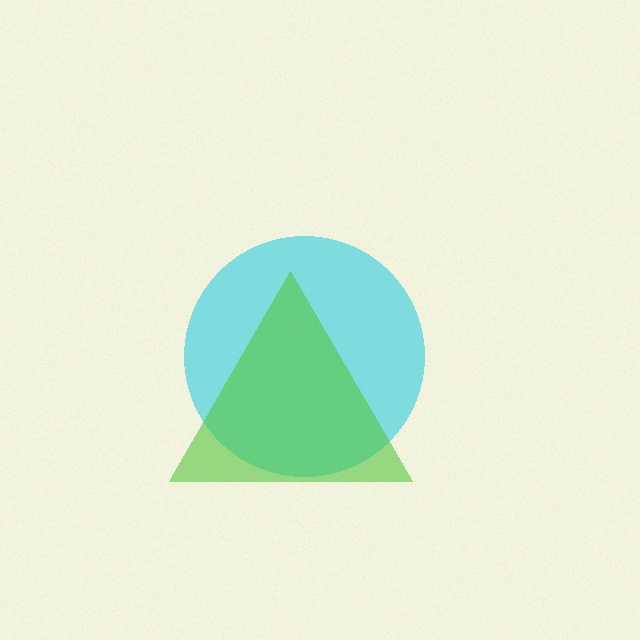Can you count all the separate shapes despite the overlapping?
Yes, there are 2 separate shapes.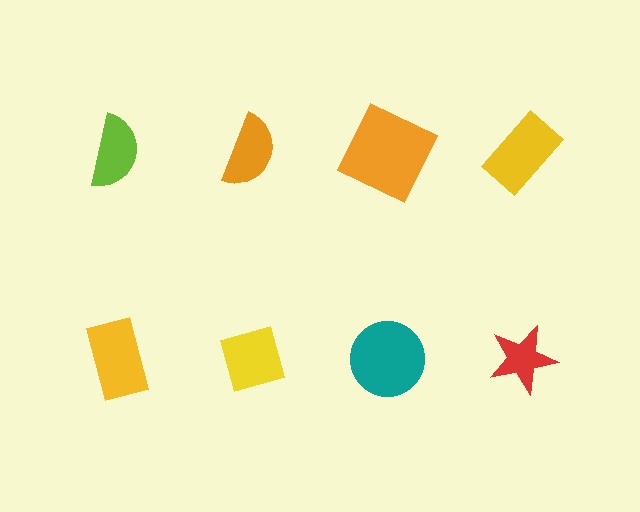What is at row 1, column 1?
A lime semicircle.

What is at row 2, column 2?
A yellow diamond.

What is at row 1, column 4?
A yellow rectangle.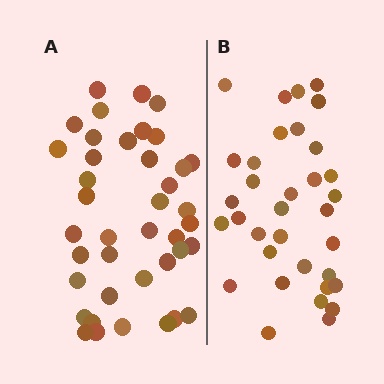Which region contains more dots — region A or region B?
Region A (the left region) has more dots.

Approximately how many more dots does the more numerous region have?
Region A has about 6 more dots than region B.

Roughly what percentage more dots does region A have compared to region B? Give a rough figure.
About 20% more.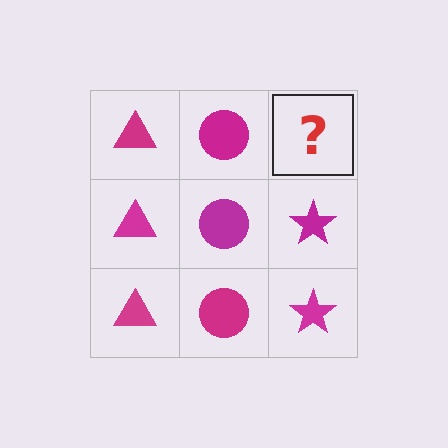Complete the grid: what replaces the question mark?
The question mark should be replaced with a magenta star.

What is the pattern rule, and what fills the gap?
The rule is that each column has a consistent shape. The gap should be filled with a magenta star.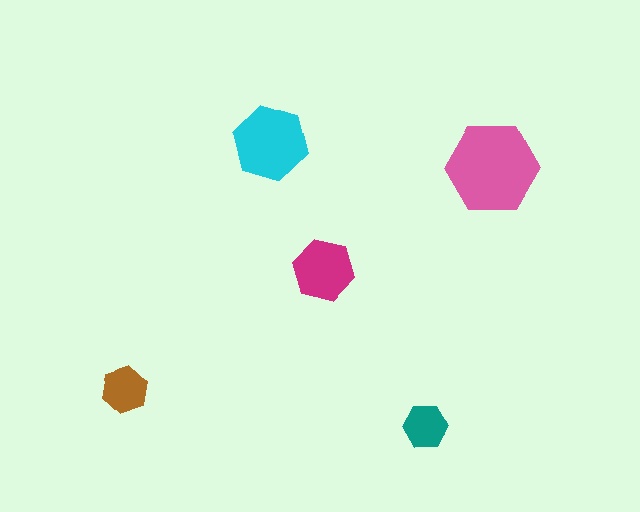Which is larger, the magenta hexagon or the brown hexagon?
The magenta one.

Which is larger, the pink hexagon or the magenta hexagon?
The pink one.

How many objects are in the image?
There are 5 objects in the image.